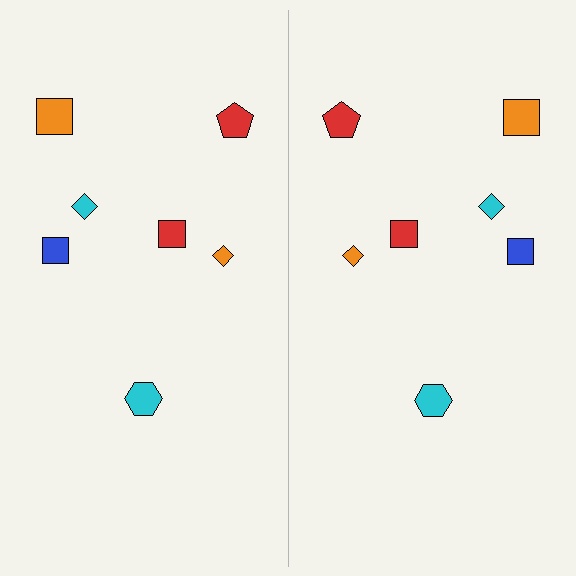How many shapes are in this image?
There are 14 shapes in this image.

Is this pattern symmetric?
Yes, this pattern has bilateral (reflection) symmetry.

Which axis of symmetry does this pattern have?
The pattern has a vertical axis of symmetry running through the center of the image.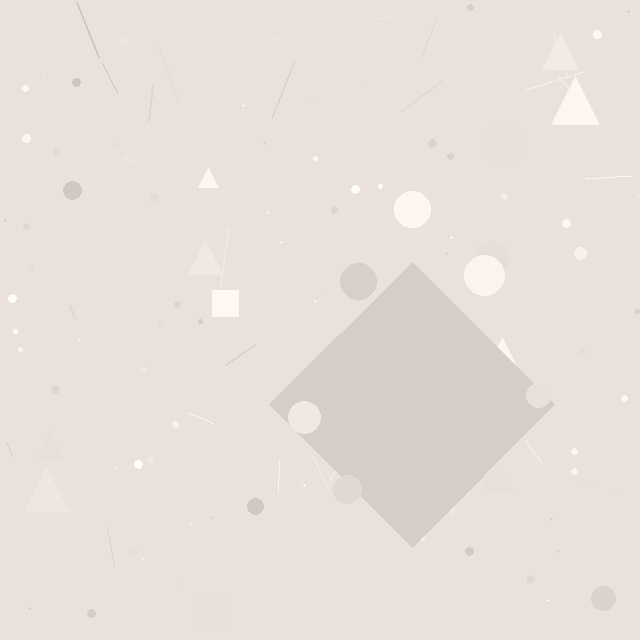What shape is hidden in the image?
A diamond is hidden in the image.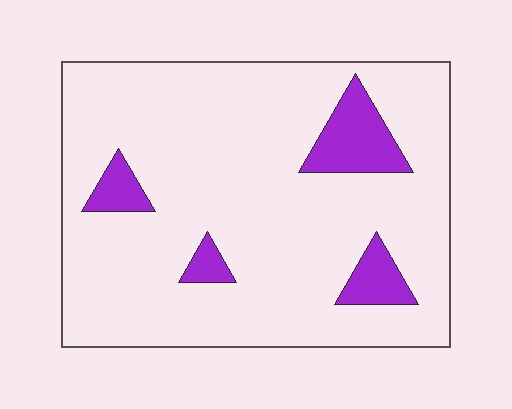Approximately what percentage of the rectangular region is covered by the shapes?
Approximately 10%.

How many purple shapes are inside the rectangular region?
4.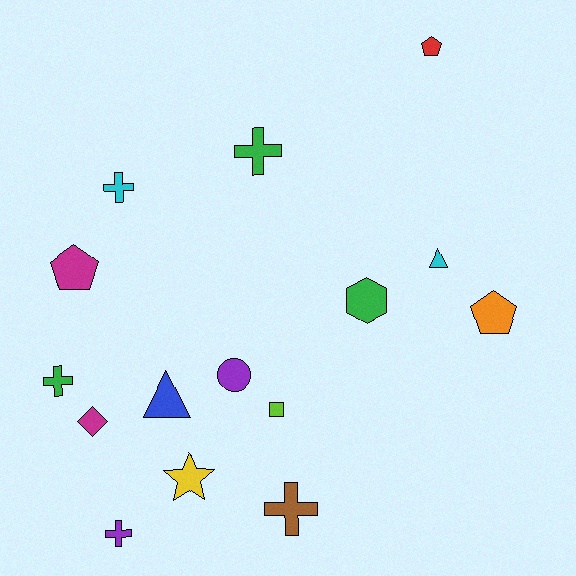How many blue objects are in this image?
There is 1 blue object.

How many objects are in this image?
There are 15 objects.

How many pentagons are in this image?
There are 3 pentagons.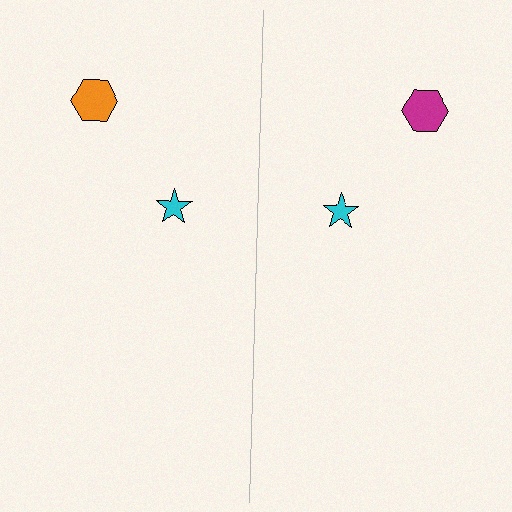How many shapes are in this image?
There are 4 shapes in this image.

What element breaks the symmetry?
The magenta hexagon on the right side breaks the symmetry — its mirror counterpart is orange.